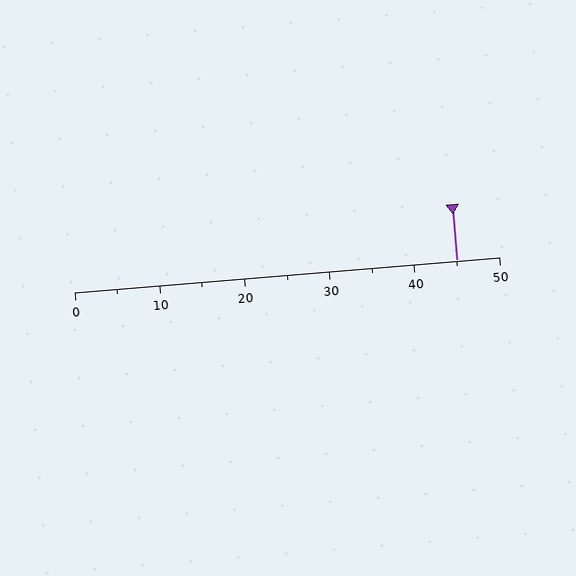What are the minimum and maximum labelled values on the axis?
The axis runs from 0 to 50.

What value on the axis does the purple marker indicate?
The marker indicates approximately 45.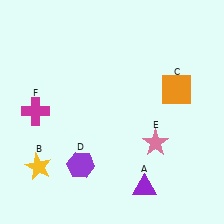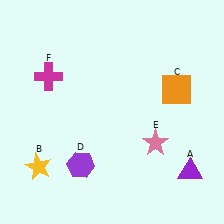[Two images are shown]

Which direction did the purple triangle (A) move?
The purple triangle (A) moved right.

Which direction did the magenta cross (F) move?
The magenta cross (F) moved up.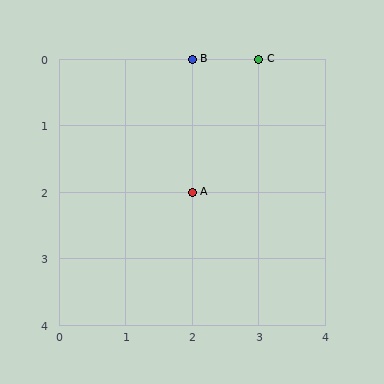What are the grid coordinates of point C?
Point C is at grid coordinates (3, 0).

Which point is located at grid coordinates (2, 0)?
Point B is at (2, 0).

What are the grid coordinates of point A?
Point A is at grid coordinates (2, 2).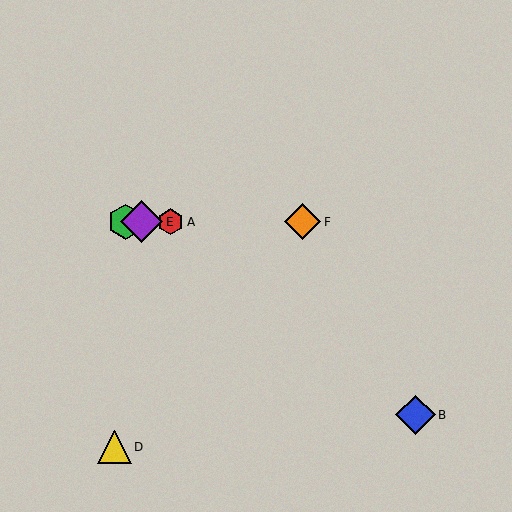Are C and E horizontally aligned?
Yes, both are at y≈222.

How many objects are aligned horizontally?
4 objects (A, C, E, F) are aligned horizontally.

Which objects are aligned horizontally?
Objects A, C, E, F are aligned horizontally.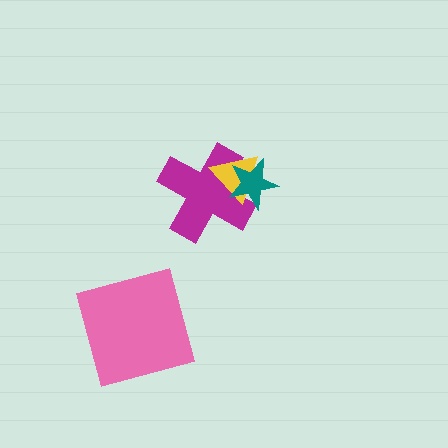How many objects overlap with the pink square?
0 objects overlap with the pink square.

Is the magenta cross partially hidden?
Yes, it is partially covered by another shape.